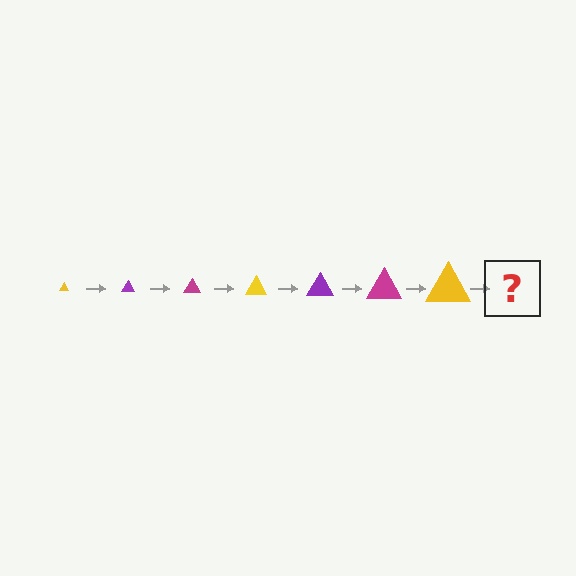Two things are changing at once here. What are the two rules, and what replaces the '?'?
The two rules are that the triangle grows larger each step and the color cycles through yellow, purple, and magenta. The '?' should be a purple triangle, larger than the previous one.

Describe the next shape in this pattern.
It should be a purple triangle, larger than the previous one.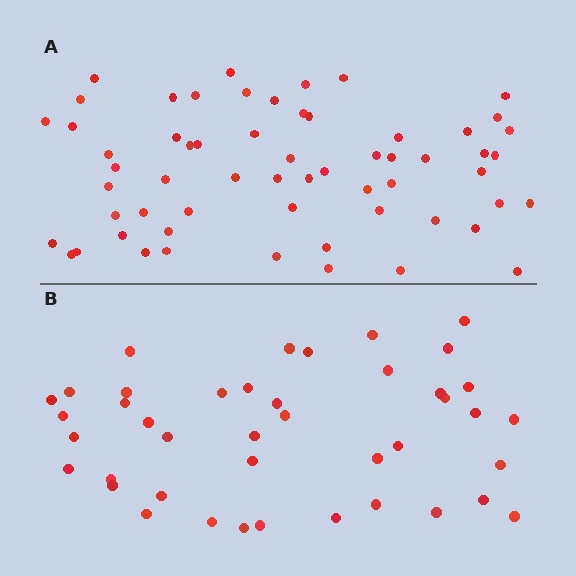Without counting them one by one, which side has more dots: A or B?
Region A (the top region) has more dots.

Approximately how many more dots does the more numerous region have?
Region A has approximately 20 more dots than region B.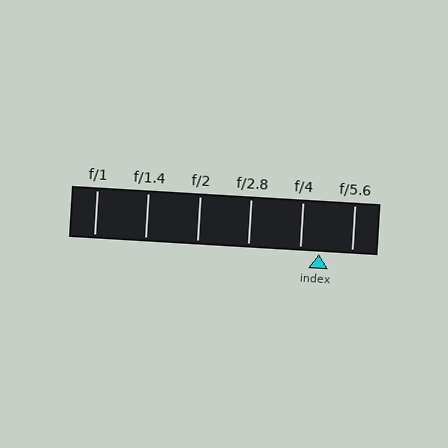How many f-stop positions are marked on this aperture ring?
There are 6 f-stop positions marked.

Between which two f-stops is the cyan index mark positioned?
The index mark is between f/4 and f/5.6.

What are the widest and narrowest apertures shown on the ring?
The widest aperture shown is f/1 and the narrowest is f/5.6.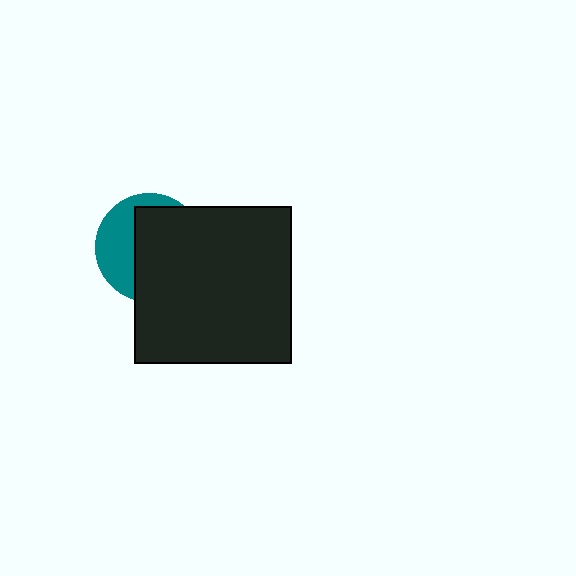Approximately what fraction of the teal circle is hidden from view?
Roughly 63% of the teal circle is hidden behind the black square.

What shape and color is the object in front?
The object in front is a black square.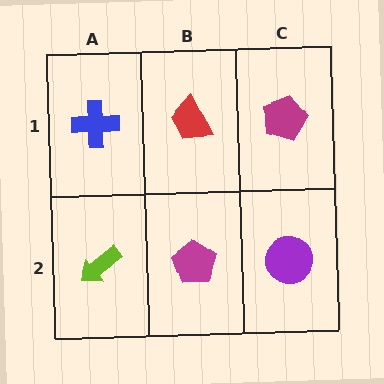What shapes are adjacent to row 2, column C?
A magenta pentagon (row 1, column C), a magenta pentagon (row 2, column B).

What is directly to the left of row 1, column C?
A red trapezoid.